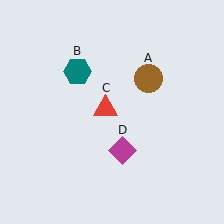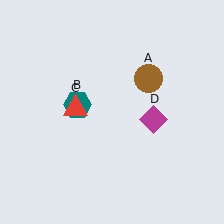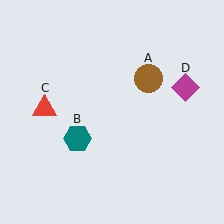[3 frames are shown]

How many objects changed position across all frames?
3 objects changed position: teal hexagon (object B), red triangle (object C), magenta diamond (object D).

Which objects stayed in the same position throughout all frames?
Brown circle (object A) remained stationary.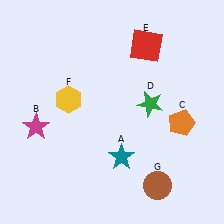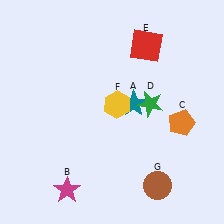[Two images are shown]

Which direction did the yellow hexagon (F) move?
The yellow hexagon (F) moved right.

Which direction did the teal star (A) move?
The teal star (A) moved up.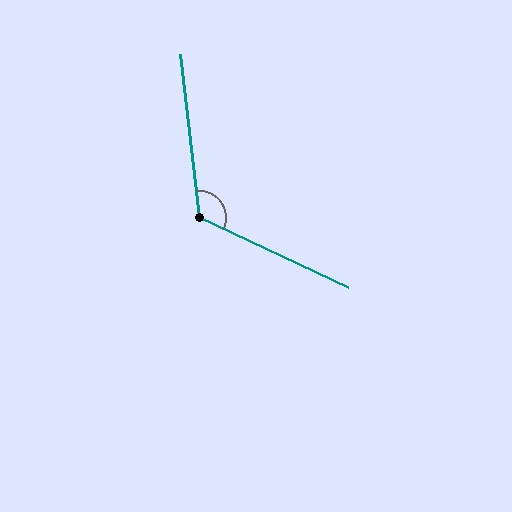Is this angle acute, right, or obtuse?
It is obtuse.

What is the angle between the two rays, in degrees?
Approximately 122 degrees.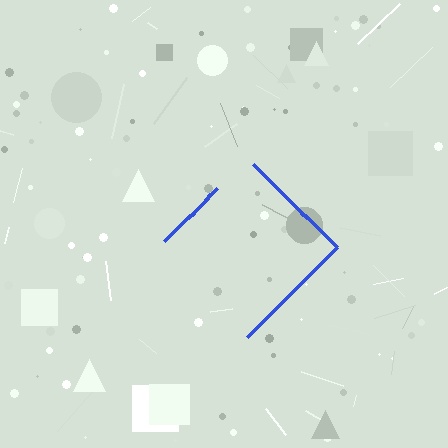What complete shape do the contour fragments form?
The contour fragments form a diamond.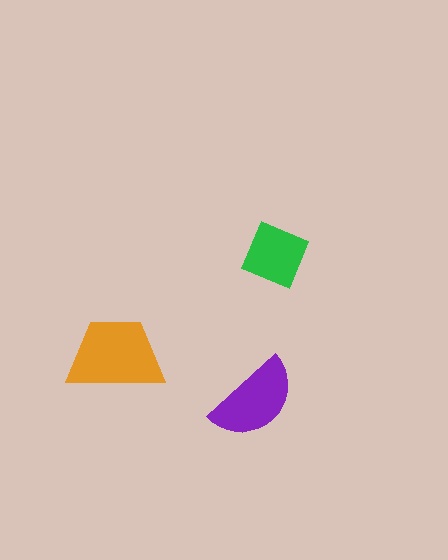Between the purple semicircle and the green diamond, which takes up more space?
The purple semicircle.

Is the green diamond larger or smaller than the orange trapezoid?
Smaller.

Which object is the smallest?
The green diamond.